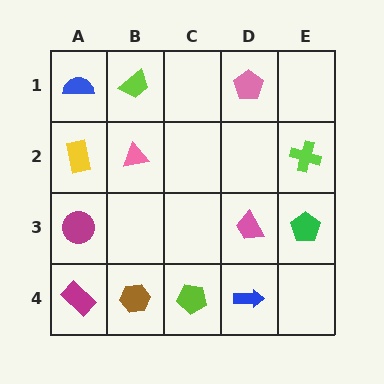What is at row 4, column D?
A blue arrow.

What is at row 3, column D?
A pink trapezoid.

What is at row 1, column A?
A blue semicircle.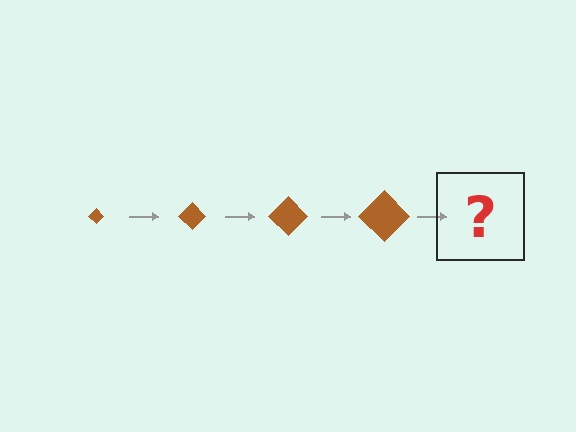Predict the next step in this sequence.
The next step is a brown diamond, larger than the previous one.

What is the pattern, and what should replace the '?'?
The pattern is that the diamond gets progressively larger each step. The '?' should be a brown diamond, larger than the previous one.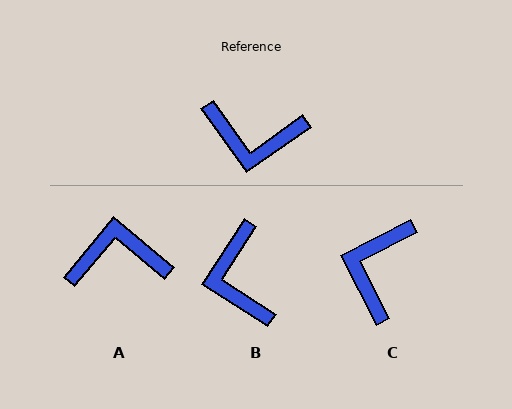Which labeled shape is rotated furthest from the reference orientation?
A, about 166 degrees away.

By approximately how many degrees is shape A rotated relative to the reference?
Approximately 166 degrees clockwise.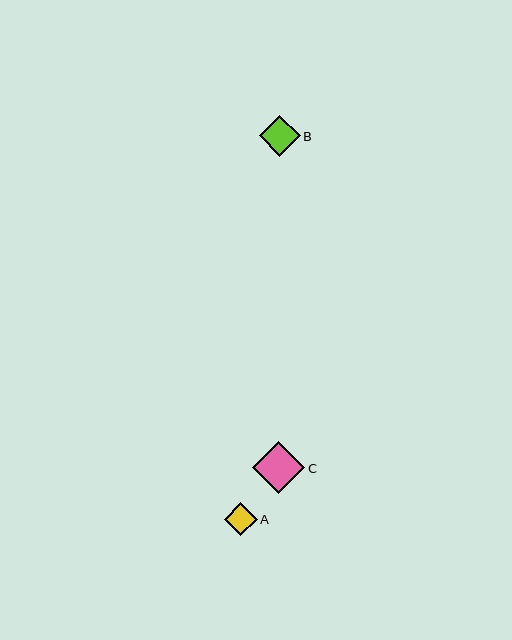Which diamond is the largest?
Diamond C is the largest with a size of approximately 52 pixels.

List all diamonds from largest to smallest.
From largest to smallest: C, B, A.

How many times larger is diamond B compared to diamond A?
Diamond B is approximately 1.3 times the size of diamond A.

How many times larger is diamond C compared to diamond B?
Diamond C is approximately 1.3 times the size of diamond B.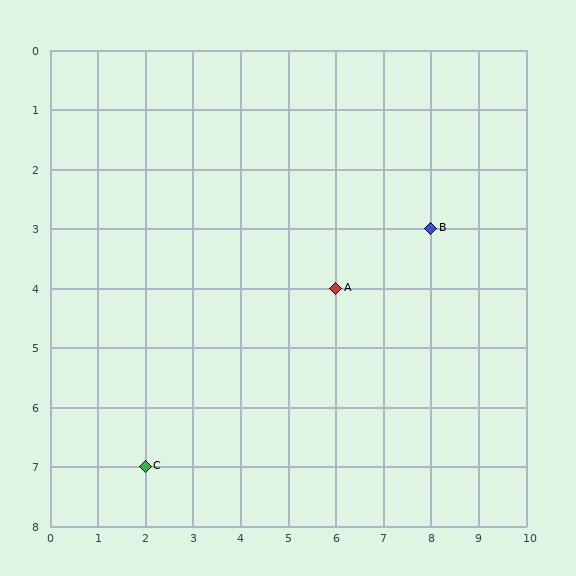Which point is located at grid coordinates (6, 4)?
Point A is at (6, 4).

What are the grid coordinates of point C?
Point C is at grid coordinates (2, 7).